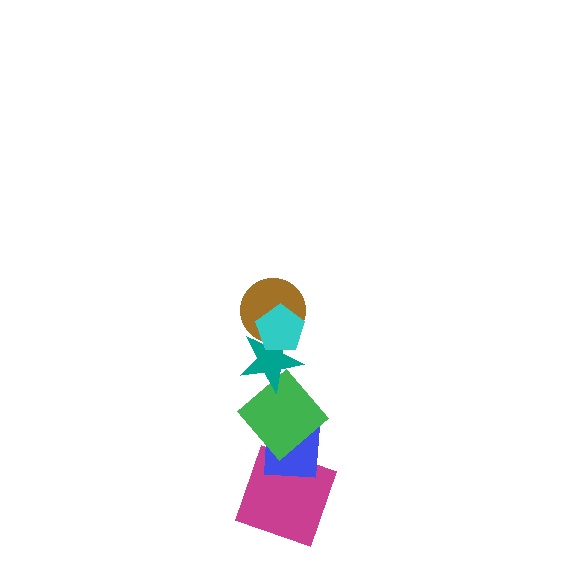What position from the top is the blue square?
The blue square is 5th from the top.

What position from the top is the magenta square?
The magenta square is 6th from the top.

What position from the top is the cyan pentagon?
The cyan pentagon is 1st from the top.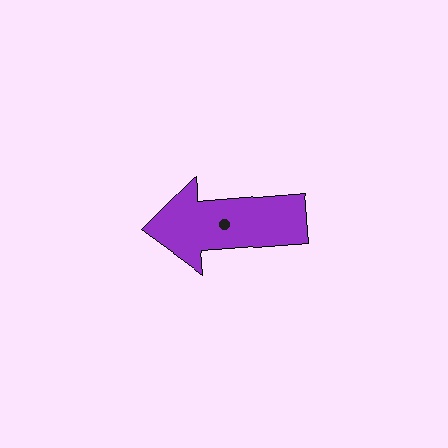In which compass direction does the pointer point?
West.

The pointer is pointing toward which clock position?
Roughly 9 o'clock.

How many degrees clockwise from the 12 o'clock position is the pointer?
Approximately 265 degrees.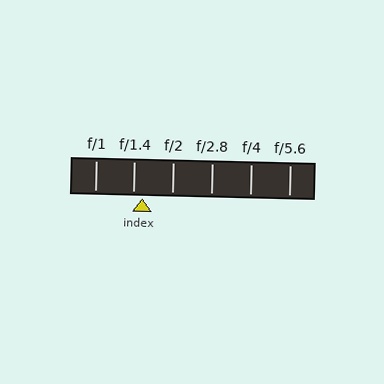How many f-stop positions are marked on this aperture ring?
There are 6 f-stop positions marked.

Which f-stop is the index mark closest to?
The index mark is closest to f/1.4.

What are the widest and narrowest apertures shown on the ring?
The widest aperture shown is f/1 and the narrowest is f/5.6.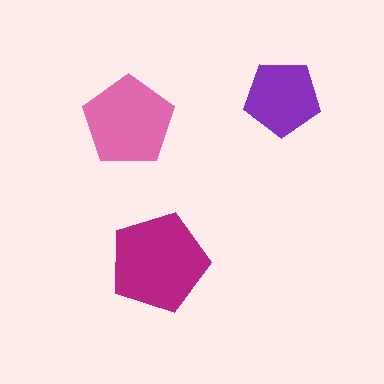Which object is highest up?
The purple pentagon is topmost.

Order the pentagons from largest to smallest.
the magenta one, the pink one, the purple one.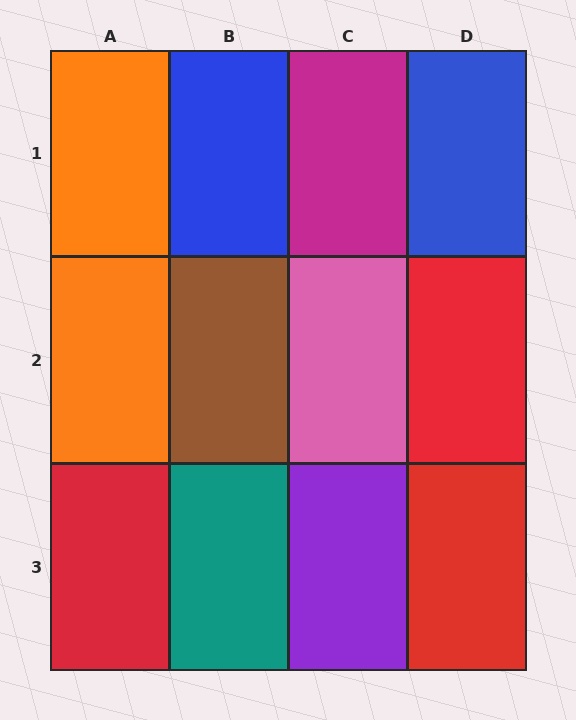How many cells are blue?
2 cells are blue.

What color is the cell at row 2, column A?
Orange.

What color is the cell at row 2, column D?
Red.